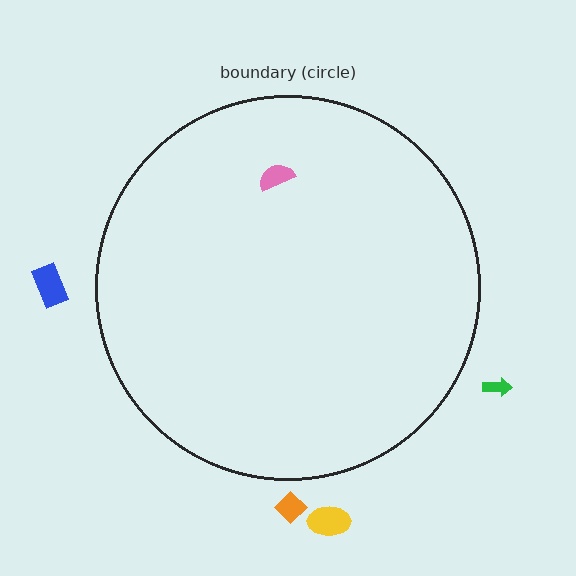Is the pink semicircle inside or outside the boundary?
Inside.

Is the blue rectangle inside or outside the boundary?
Outside.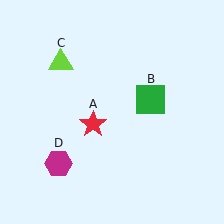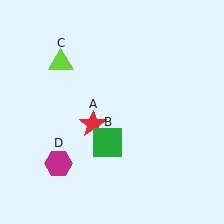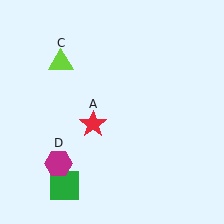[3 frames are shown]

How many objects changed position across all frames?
1 object changed position: green square (object B).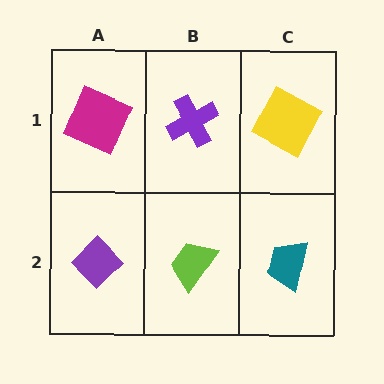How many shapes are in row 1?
3 shapes.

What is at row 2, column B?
A lime trapezoid.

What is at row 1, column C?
A yellow square.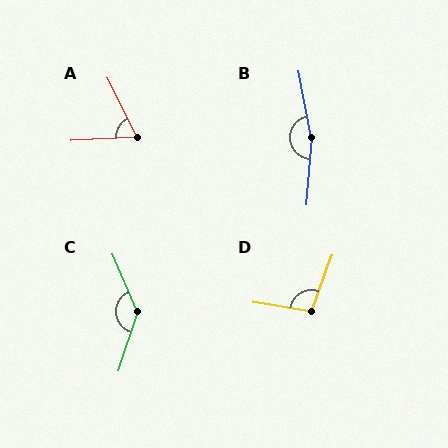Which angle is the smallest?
A, at approximately 67 degrees.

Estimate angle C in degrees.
Approximately 138 degrees.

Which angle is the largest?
B, at approximately 165 degrees.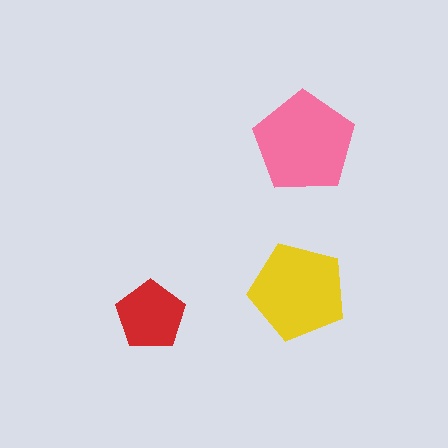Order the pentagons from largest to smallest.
the pink one, the yellow one, the red one.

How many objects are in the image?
There are 3 objects in the image.